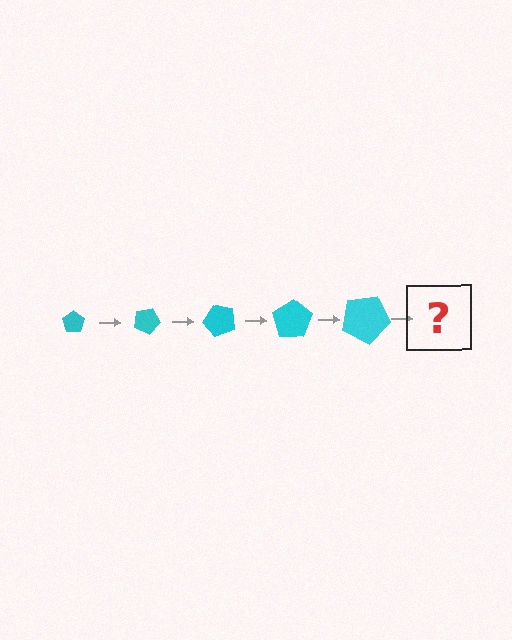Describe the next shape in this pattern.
It should be a pentagon, larger than the previous one and rotated 125 degrees from the start.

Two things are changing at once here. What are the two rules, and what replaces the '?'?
The two rules are that the pentagon grows larger each step and it rotates 25 degrees each step. The '?' should be a pentagon, larger than the previous one and rotated 125 degrees from the start.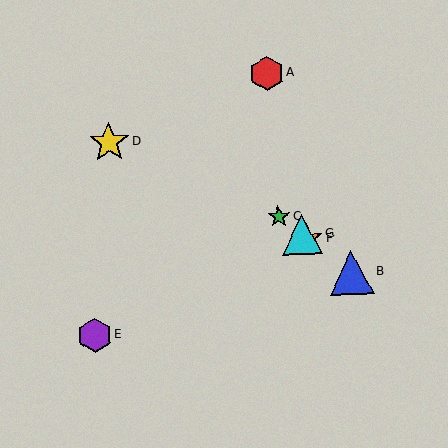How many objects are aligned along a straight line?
4 objects (B, C, F, G) are aligned along a straight line.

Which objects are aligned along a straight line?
Objects B, C, F, G are aligned along a straight line.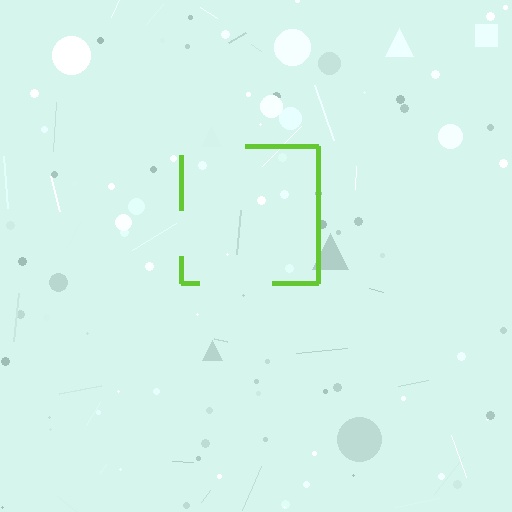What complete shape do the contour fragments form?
The contour fragments form a square.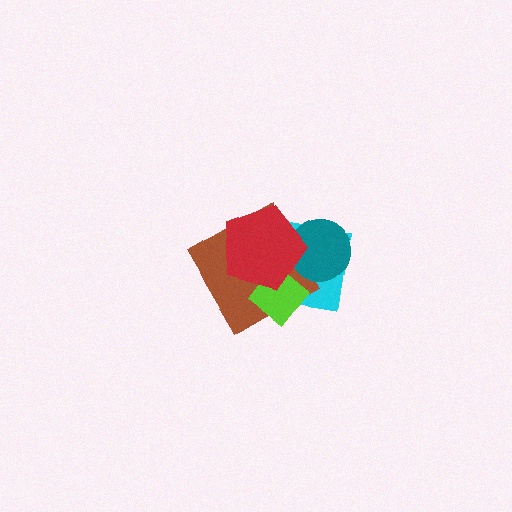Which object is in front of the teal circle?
The red pentagon is in front of the teal circle.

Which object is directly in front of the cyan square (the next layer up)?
The brown diamond is directly in front of the cyan square.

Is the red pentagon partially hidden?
No, no other shape covers it.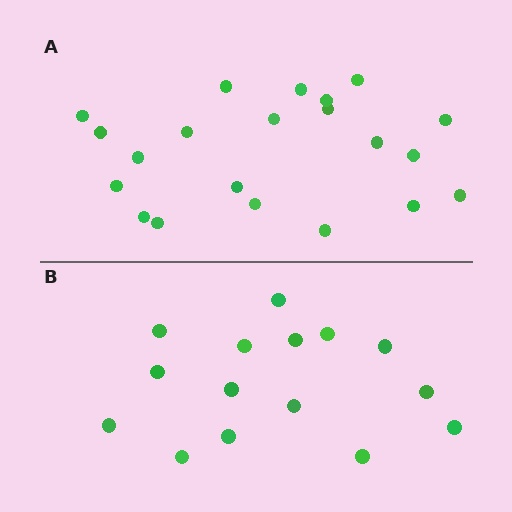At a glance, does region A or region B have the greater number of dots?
Region A (the top region) has more dots.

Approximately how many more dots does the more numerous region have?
Region A has about 6 more dots than region B.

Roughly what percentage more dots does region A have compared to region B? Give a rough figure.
About 40% more.